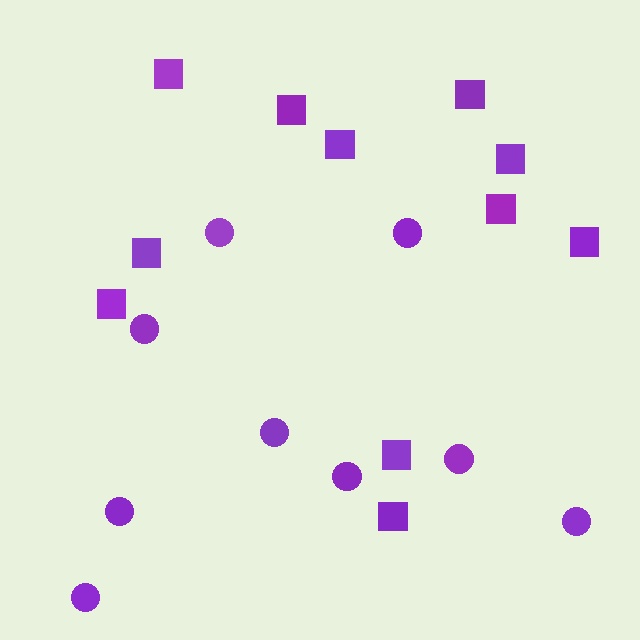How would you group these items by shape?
There are 2 groups: one group of squares (11) and one group of circles (9).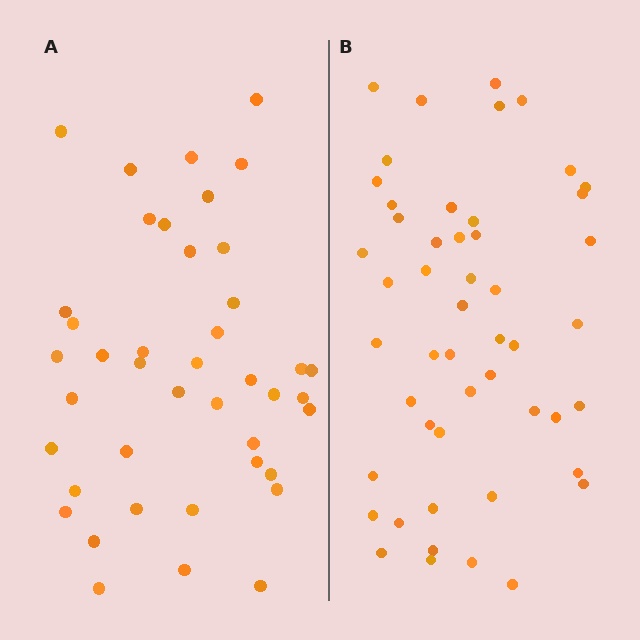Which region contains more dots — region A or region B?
Region B (the right region) has more dots.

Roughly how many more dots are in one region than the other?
Region B has roughly 8 or so more dots than region A.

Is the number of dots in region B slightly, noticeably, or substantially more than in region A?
Region B has only slightly more — the two regions are fairly close. The ratio is roughly 1.2 to 1.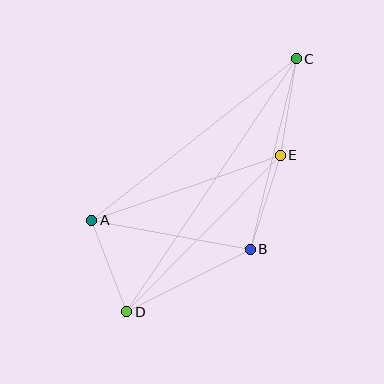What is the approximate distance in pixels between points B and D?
The distance between B and D is approximately 138 pixels.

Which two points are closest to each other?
Points A and D are closest to each other.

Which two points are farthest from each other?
Points C and D are farthest from each other.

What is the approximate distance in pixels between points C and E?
The distance between C and E is approximately 98 pixels.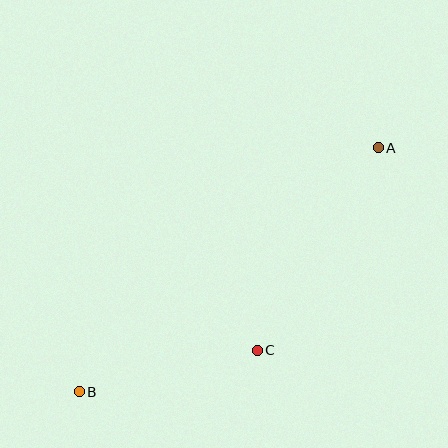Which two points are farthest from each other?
Points A and B are farthest from each other.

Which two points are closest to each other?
Points B and C are closest to each other.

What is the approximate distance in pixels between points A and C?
The distance between A and C is approximately 236 pixels.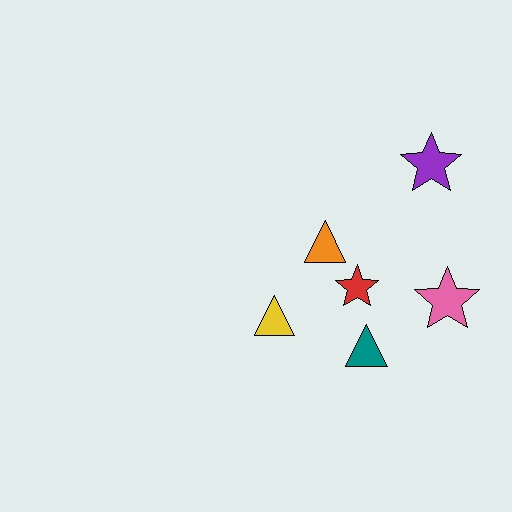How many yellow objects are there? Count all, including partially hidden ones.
There is 1 yellow object.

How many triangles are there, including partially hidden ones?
There are 3 triangles.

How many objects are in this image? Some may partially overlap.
There are 6 objects.